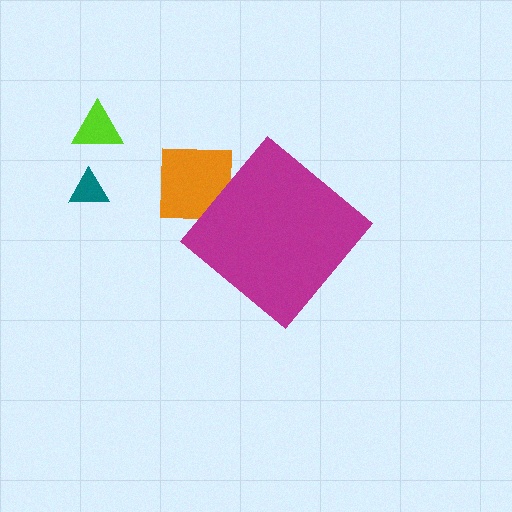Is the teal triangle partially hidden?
No, the teal triangle is fully visible.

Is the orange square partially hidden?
Yes, the orange square is partially hidden behind the magenta diamond.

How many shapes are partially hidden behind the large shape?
1 shape is partially hidden.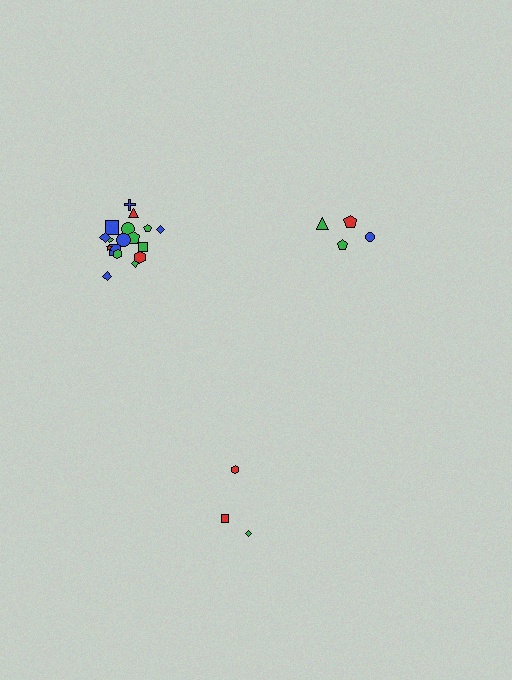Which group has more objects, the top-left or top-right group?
The top-left group.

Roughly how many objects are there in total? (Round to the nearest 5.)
Roughly 25 objects in total.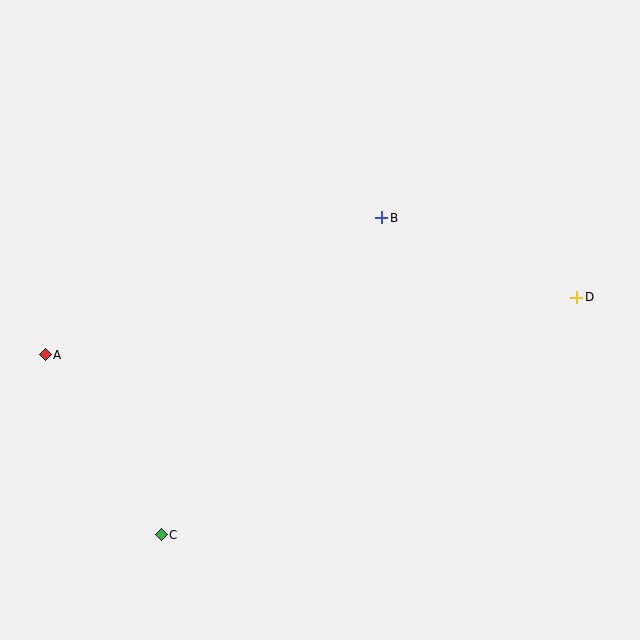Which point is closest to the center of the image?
Point B at (382, 218) is closest to the center.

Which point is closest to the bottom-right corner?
Point D is closest to the bottom-right corner.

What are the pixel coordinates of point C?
Point C is at (161, 535).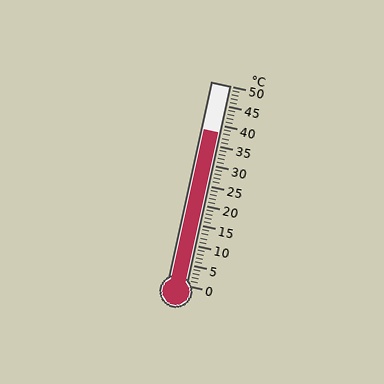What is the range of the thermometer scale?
The thermometer scale ranges from 0°C to 50°C.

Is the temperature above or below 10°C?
The temperature is above 10°C.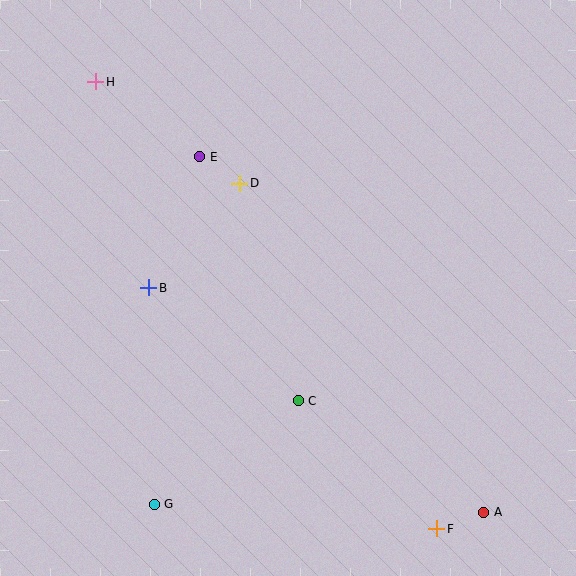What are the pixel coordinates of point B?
Point B is at (149, 288).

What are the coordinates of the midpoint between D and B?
The midpoint between D and B is at (194, 236).